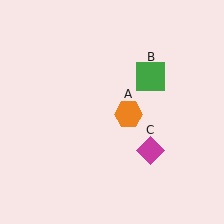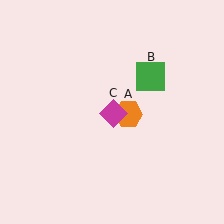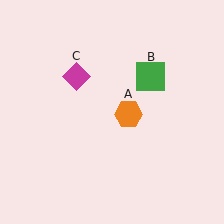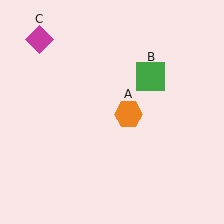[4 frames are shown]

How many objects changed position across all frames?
1 object changed position: magenta diamond (object C).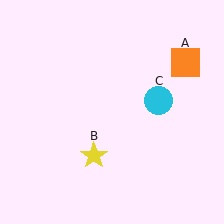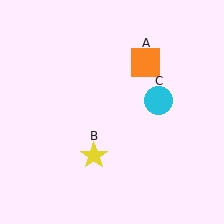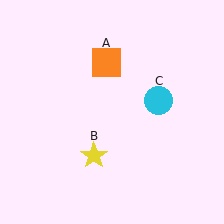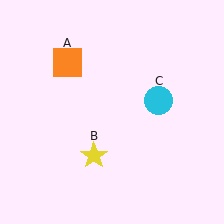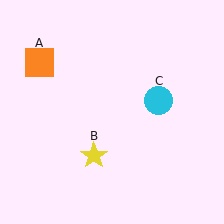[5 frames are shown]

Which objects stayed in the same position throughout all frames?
Yellow star (object B) and cyan circle (object C) remained stationary.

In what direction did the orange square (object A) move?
The orange square (object A) moved left.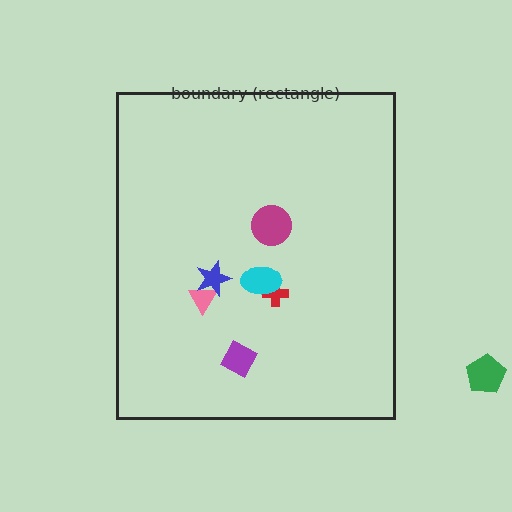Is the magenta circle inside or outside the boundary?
Inside.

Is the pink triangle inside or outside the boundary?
Inside.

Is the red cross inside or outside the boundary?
Inside.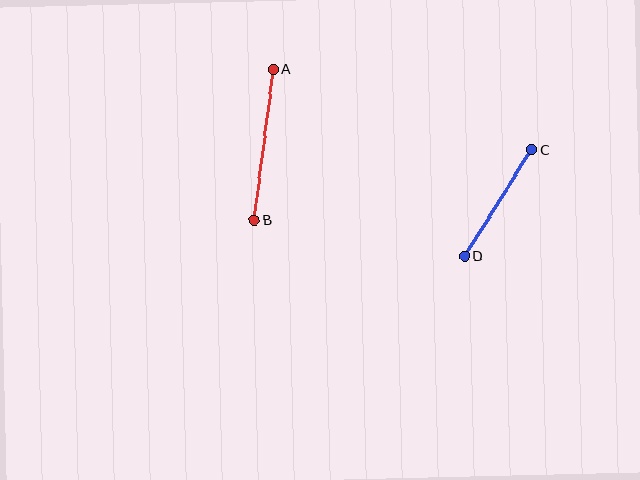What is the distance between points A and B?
The distance is approximately 153 pixels.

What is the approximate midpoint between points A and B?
The midpoint is at approximately (264, 145) pixels.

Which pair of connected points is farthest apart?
Points A and B are farthest apart.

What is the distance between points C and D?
The distance is approximately 126 pixels.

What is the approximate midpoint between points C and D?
The midpoint is at approximately (498, 203) pixels.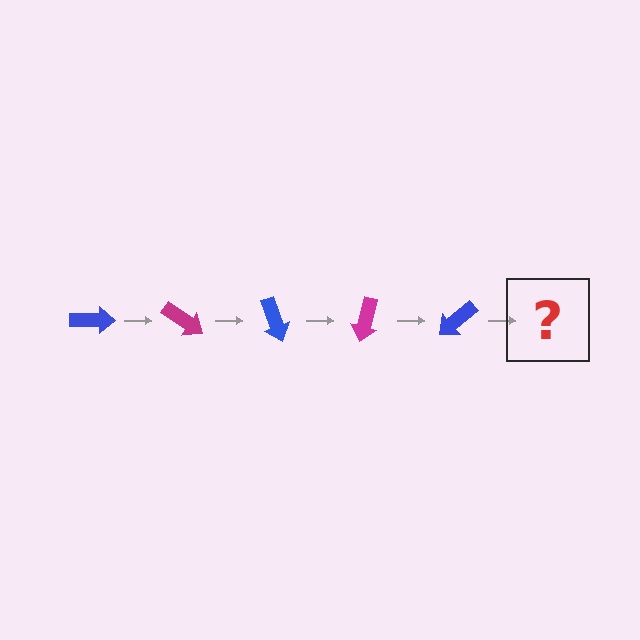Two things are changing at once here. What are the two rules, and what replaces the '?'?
The two rules are that it rotates 35 degrees each step and the color cycles through blue and magenta. The '?' should be a magenta arrow, rotated 175 degrees from the start.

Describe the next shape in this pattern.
It should be a magenta arrow, rotated 175 degrees from the start.